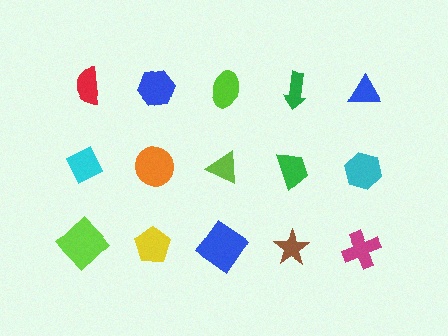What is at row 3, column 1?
A lime diamond.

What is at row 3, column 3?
A blue diamond.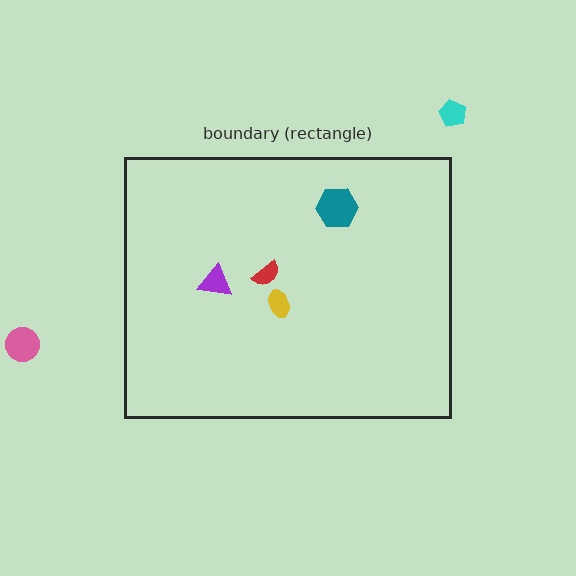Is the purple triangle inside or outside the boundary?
Inside.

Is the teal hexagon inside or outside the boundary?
Inside.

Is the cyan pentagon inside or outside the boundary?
Outside.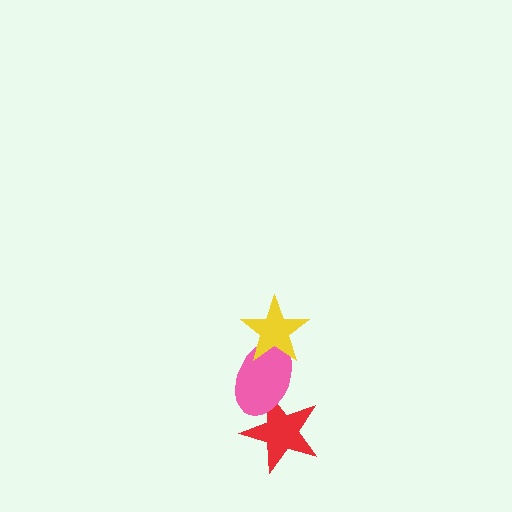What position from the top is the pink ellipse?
The pink ellipse is 2nd from the top.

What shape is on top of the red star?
The pink ellipse is on top of the red star.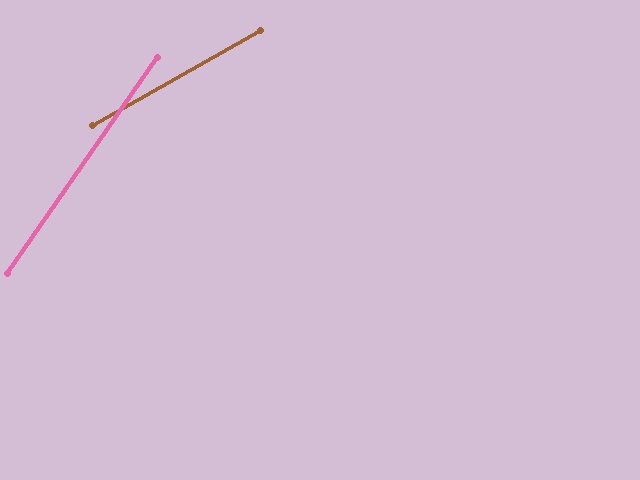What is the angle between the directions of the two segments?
Approximately 26 degrees.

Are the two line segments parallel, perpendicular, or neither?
Neither parallel nor perpendicular — they differ by about 26°.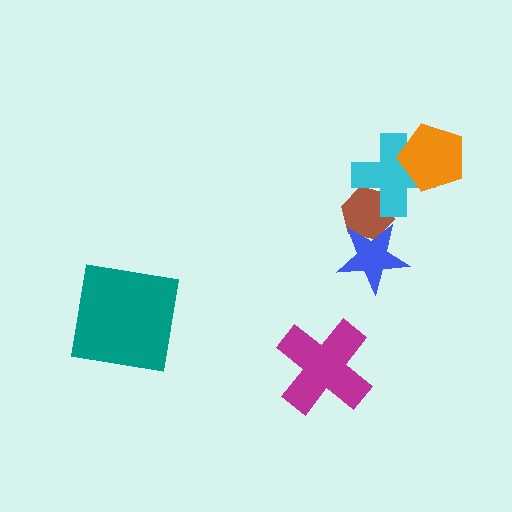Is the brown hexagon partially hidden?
Yes, it is partially covered by another shape.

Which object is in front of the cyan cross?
The orange pentagon is in front of the cyan cross.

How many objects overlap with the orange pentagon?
1 object overlaps with the orange pentagon.